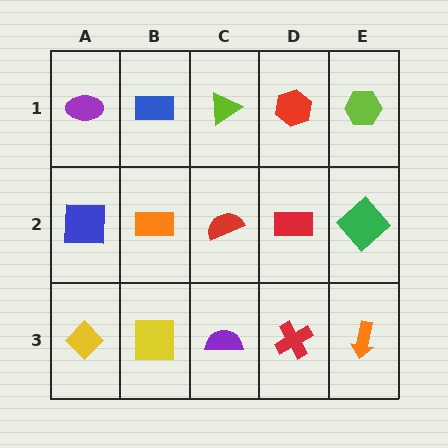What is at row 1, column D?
A red hexagon.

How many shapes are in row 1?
5 shapes.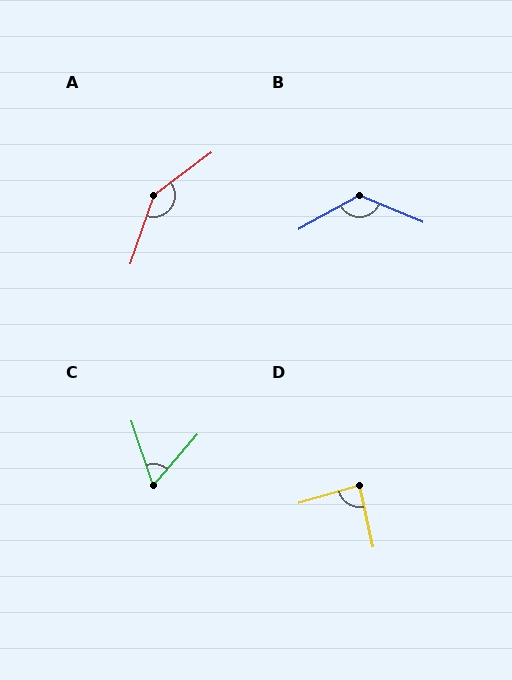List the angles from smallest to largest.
C (59°), D (86°), B (128°), A (145°).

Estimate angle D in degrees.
Approximately 86 degrees.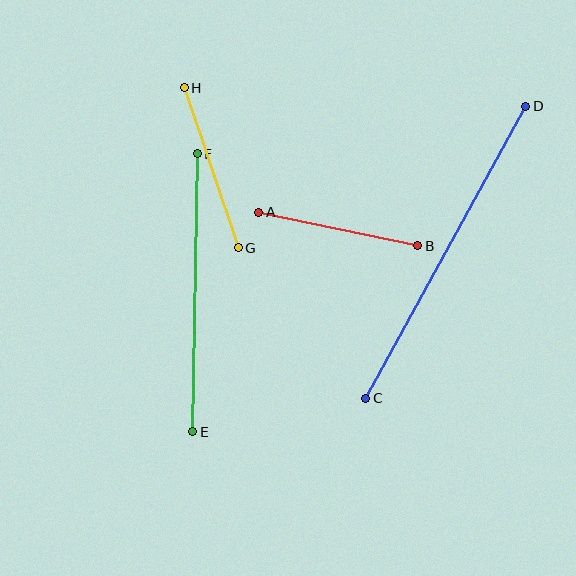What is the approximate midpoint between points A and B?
The midpoint is at approximately (338, 229) pixels.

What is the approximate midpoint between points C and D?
The midpoint is at approximately (446, 252) pixels.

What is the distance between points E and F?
The distance is approximately 278 pixels.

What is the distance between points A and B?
The distance is approximately 162 pixels.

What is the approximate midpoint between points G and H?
The midpoint is at approximately (211, 168) pixels.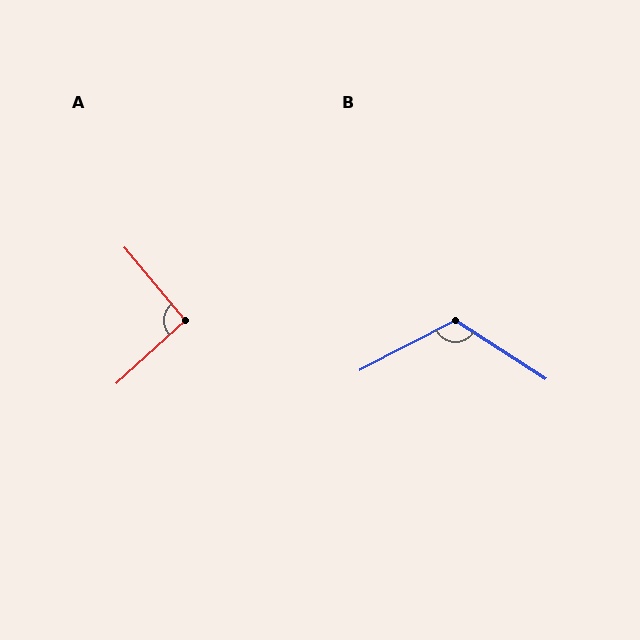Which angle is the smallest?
A, at approximately 93 degrees.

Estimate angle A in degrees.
Approximately 93 degrees.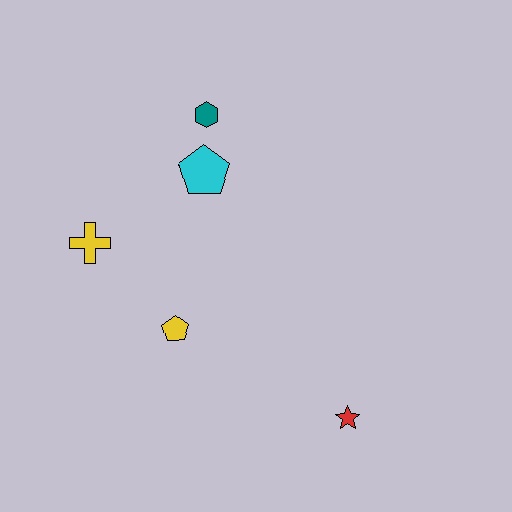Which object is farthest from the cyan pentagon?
The red star is farthest from the cyan pentagon.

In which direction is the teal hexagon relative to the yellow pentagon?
The teal hexagon is above the yellow pentagon.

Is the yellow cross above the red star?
Yes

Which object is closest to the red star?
The yellow pentagon is closest to the red star.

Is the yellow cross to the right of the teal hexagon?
No